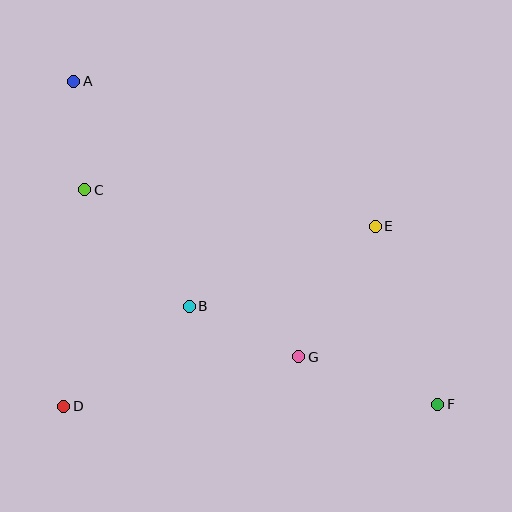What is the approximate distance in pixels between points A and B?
The distance between A and B is approximately 253 pixels.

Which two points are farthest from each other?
Points A and F are farthest from each other.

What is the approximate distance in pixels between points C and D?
The distance between C and D is approximately 217 pixels.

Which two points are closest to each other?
Points A and C are closest to each other.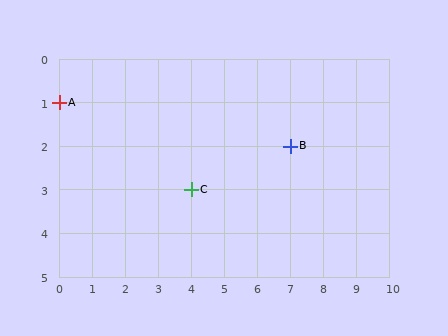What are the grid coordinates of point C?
Point C is at grid coordinates (4, 3).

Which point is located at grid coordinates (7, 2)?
Point B is at (7, 2).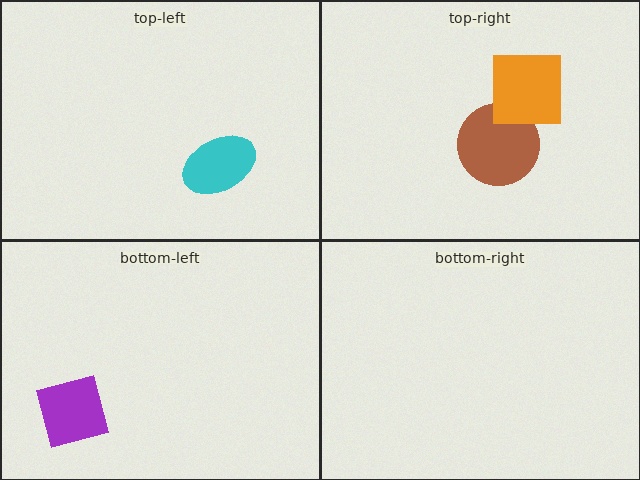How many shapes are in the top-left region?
1.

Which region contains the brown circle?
The top-right region.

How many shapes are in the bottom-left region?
1.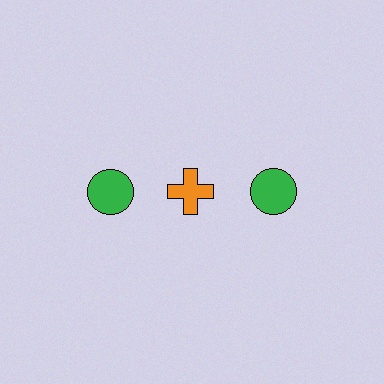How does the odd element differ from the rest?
It differs in both color (orange instead of green) and shape (cross instead of circle).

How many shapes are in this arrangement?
There are 3 shapes arranged in a grid pattern.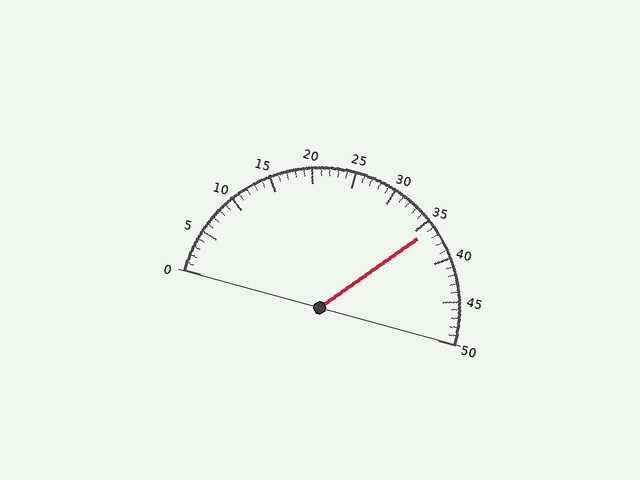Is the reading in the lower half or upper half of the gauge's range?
The reading is in the upper half of the range (0 to 50).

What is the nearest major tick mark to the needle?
The nearest major tick mark is 35.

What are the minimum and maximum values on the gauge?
The gauge ranges from 0 to 50.